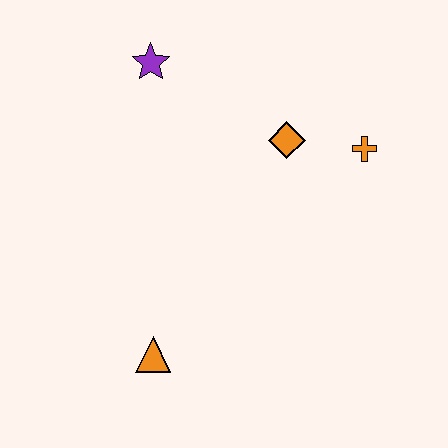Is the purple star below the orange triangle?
No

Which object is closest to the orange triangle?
The orange diamond is closest to the orange triangle.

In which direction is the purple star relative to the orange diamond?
The purple star is to the left of the orange diamond.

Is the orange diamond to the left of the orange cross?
Yes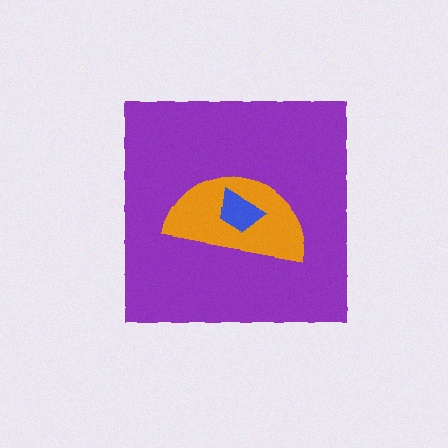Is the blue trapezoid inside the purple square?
Yes.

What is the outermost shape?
The purple square.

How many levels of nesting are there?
3.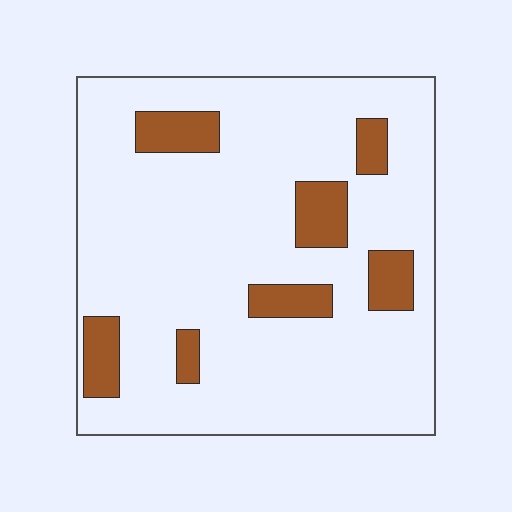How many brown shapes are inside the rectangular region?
7.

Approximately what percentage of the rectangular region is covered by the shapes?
Approximately 15%.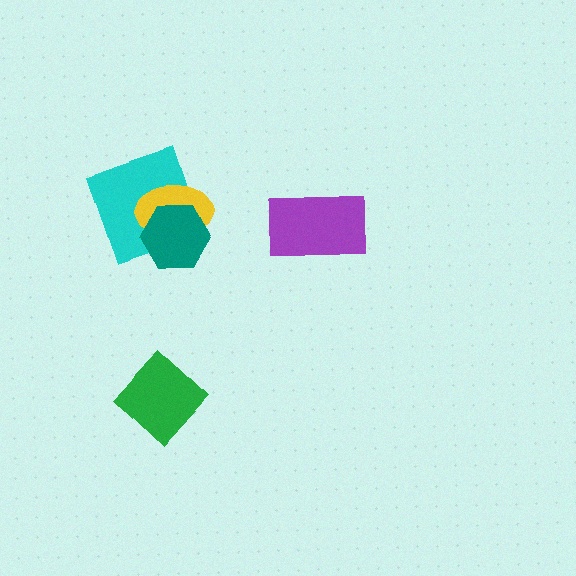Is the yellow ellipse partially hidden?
Yes, it is partially covered by another shape.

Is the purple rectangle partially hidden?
No, no other shape covers it.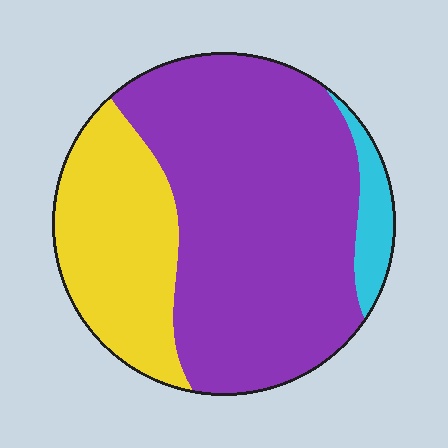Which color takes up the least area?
Cyan, at roughly 5%.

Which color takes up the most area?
Purple, at roughly 65%.